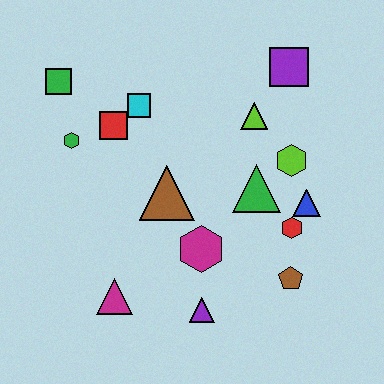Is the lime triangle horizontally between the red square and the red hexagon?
Yes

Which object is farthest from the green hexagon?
The brown pentagon is farthest from the green hexagon.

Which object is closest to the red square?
The cyan square is closest to the red square.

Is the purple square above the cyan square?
Yes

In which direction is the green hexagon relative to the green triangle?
The green hexagon is to the left of the green triangle.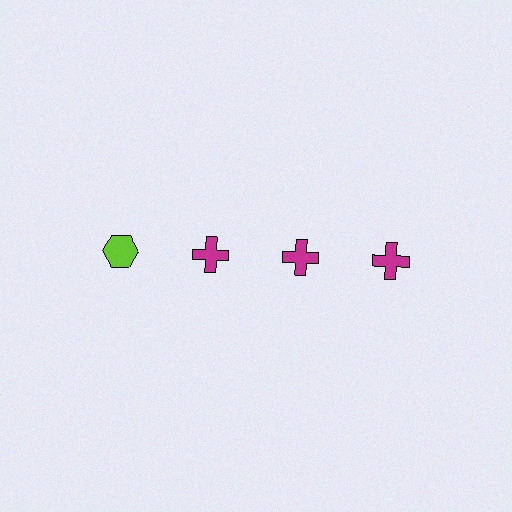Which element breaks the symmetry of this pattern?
The lime hexagon in the top row, leftmost column breaks the symmetry. All other shapes are magenta crosses.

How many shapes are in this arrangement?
There are 4 shapes arranged in a grid pattern.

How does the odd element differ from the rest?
It differs in both color (lime instead of magenta) and shape (hexagon instead of cross).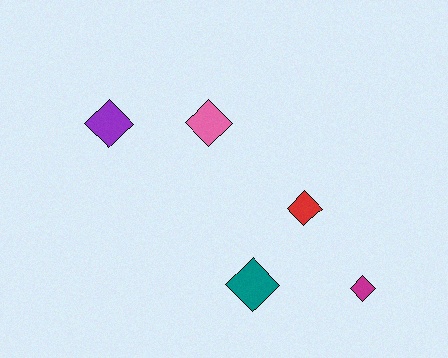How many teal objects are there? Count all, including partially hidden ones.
There is 1 teal object.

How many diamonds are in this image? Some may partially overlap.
There are 5 diamonds.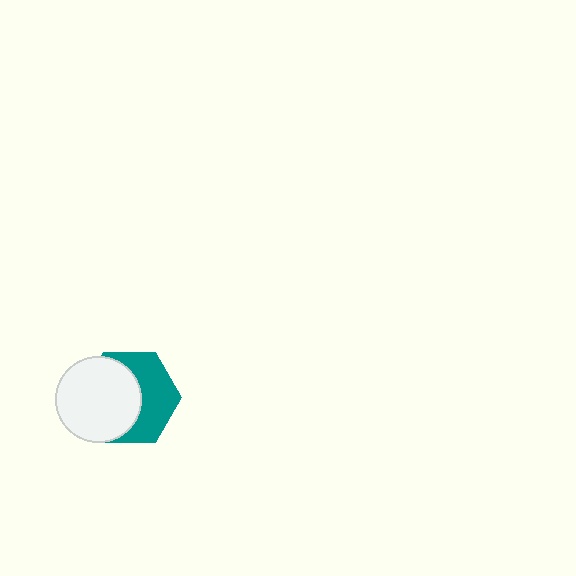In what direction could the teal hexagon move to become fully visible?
The teal hexagon could move right. That would shift it out from behind the white circle entirely.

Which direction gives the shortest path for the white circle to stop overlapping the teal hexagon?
Moving left gives the shortest separation.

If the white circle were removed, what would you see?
You would see the complete teal hexagon.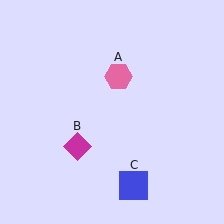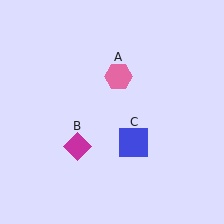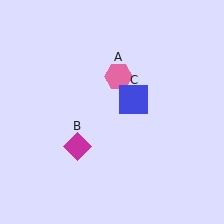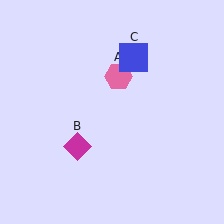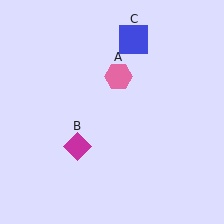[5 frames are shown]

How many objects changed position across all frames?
1 object changed position: blue square (object C).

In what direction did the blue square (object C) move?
The blue square (object C) moved up.